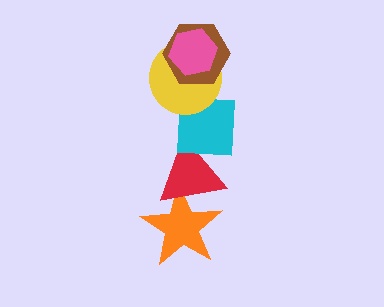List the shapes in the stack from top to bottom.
From top to bottom: the pink hexagon, the brown hexagon, the yellow circle, the cyan square, the red triangle, the orange star.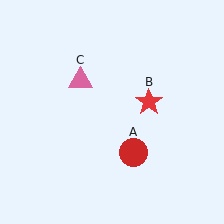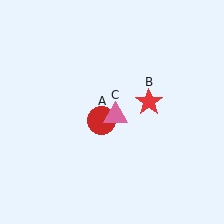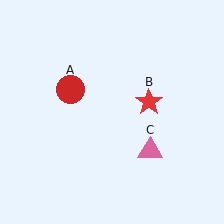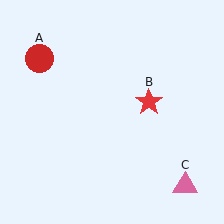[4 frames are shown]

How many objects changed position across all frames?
2 objects changed position: red circle (object A), pink triangle (object C).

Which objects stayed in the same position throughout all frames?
Red star (object B) remained stationary.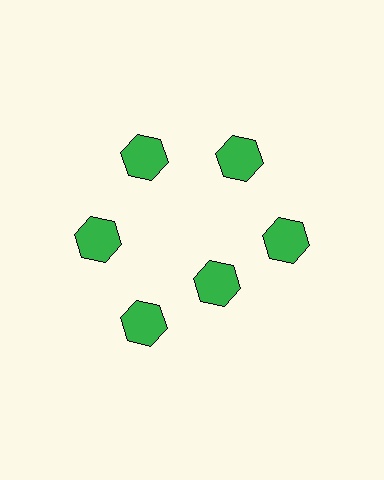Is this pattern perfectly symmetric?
No. The 6 green hexagons are arranged in a ring, but one element near the 5 o'clock position is pulled inward toward the center, breaking the 6-fold rotational symmetry.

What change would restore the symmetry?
The symmetry would be restored by moving it outward, back onto the ring so that all 6 hexagons sit at equal angles and equal distance from the center.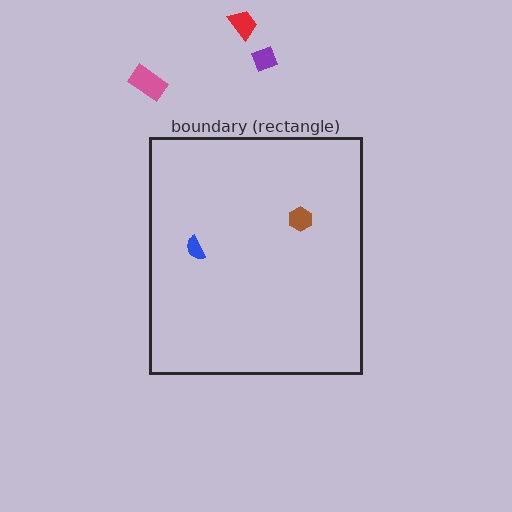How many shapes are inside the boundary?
2 inside, 3 outside.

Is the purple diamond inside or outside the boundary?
Outside.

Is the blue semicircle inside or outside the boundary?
Inside.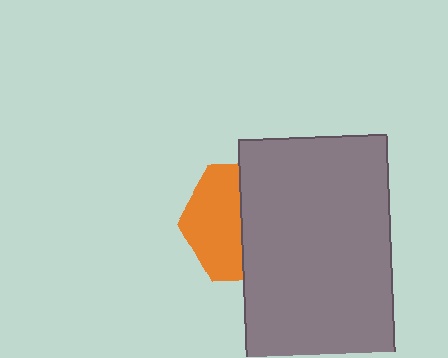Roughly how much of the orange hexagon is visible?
About half of it is visible (roughly 48%).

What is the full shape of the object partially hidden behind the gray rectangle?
The partially hidden object is an orange hexagon.